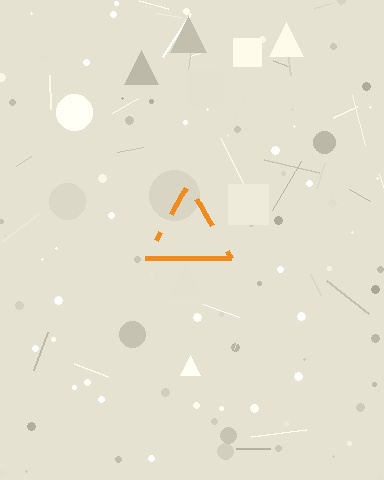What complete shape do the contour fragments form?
The contour fragments form a triangle.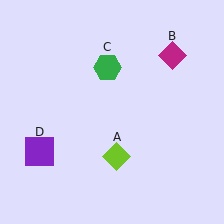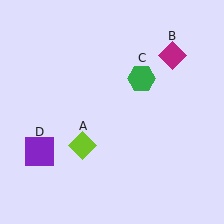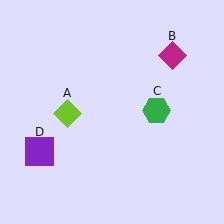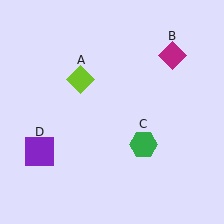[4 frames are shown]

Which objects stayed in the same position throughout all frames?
Magenta diamond (object B) and purple square (object D) remained stationary.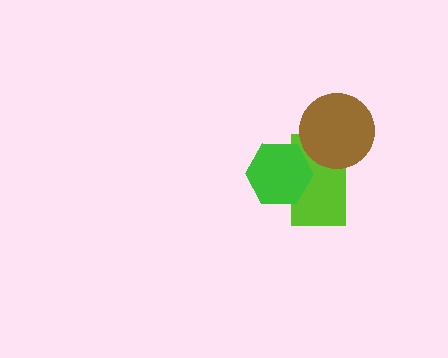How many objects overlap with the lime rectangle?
2 objects overlap with the lime rectangle.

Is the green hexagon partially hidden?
No, no other shape covers it.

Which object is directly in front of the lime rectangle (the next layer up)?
The green hexagon is directly in front of the lime rectangle.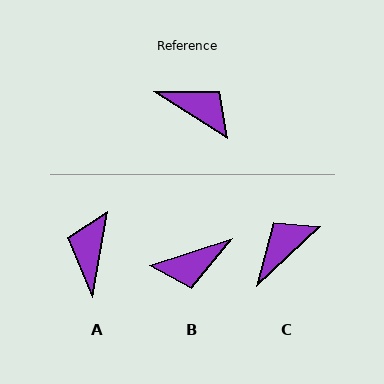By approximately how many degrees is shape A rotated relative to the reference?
Approximately 113 degrees counter-clockwise.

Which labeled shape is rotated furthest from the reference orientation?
B, about 129 degrees away.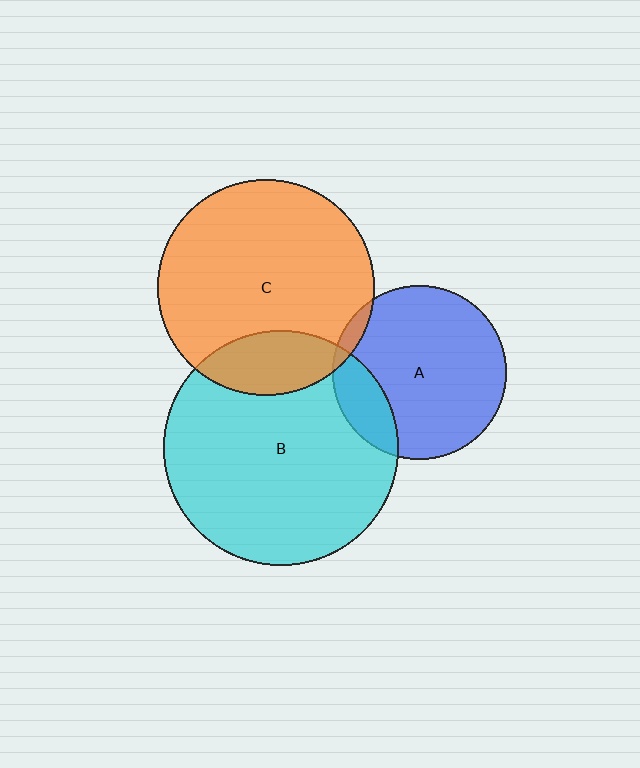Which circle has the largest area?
Circle B (cyan).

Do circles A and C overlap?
Yes.